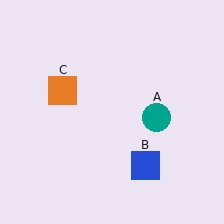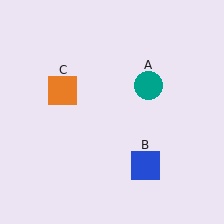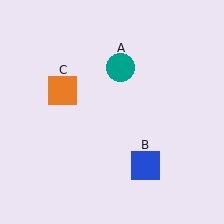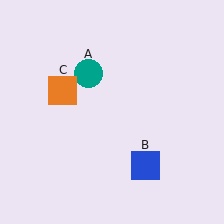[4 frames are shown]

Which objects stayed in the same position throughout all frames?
Blue square (object B) and orange square (object C) remained stationary.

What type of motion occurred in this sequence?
The teal circle (object A) rotated counterclockwise around the center of the scene.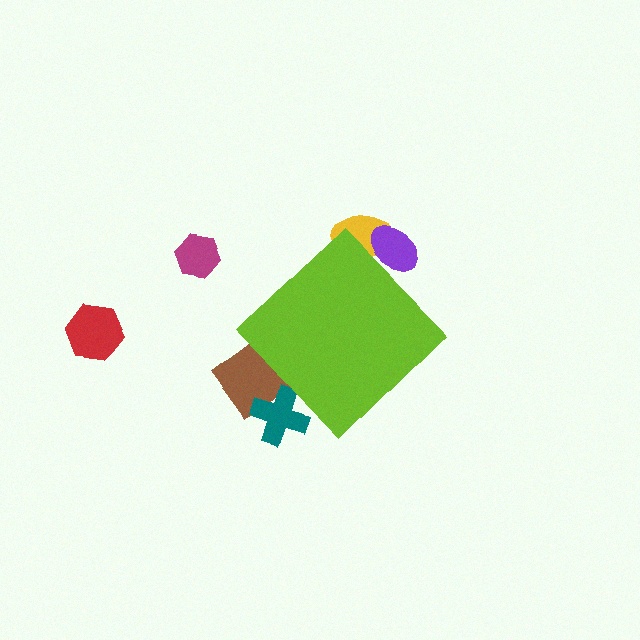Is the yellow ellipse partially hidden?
Yes, the yellow ellipse is partially hidden behind the lime diamond.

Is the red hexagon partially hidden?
No, the red hexagon is fully visible.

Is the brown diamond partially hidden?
Yes, the brown diamond is partially hidden behind the lime diamond.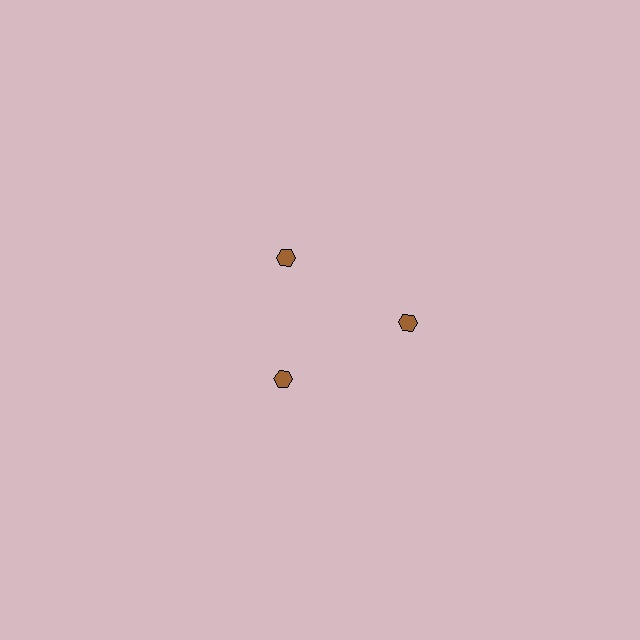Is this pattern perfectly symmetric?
No. The 3 brown hexagons are arranged in a ring, but one element near the 3 o'clock position is pushed outward from the center, breaking the 3-fold rotational symmetry.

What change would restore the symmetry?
The symmetry would be restored by moving it inward, back onto the ring so that all 3 hexagons sit at equal angles and equal distance from the center.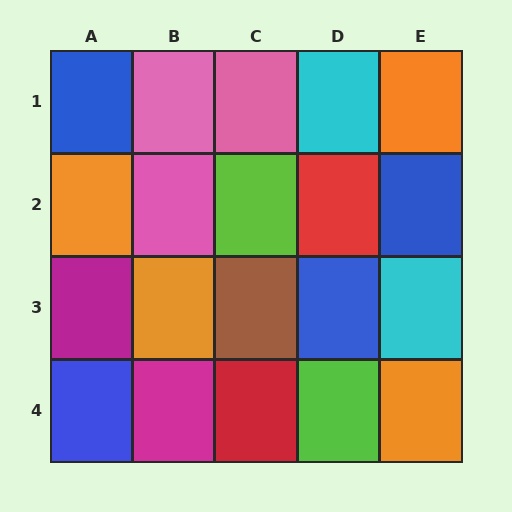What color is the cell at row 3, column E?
Cyan.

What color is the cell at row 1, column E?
Orange.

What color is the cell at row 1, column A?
Blue.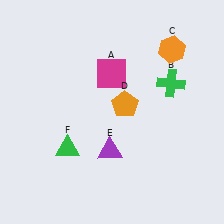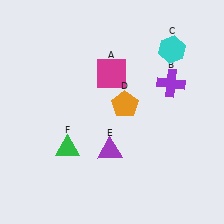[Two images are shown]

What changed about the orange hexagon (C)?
In Image 1, C is orange. In Image 2, it changed to cyan.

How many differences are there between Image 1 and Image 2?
There are 2 differences between the two images.